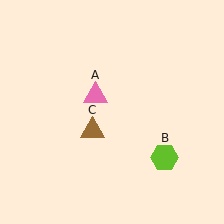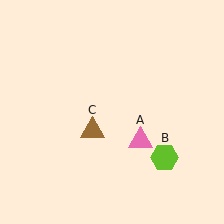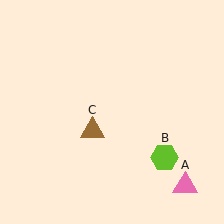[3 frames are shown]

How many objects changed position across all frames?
1 object changed position: pink triangle (object A).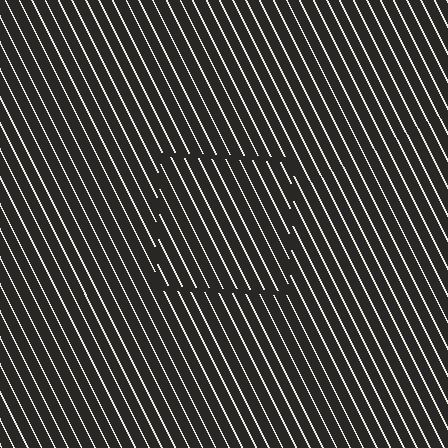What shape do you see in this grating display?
An illusory square. The interior of the shape contains the same grating, shifted by half a period — the contour is defined by the phase discontinuity where line-ends from the inner and outer gratings abut.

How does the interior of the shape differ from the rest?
The interior of the shape contains the same grating, shifted by half a period — the contour is defined by the phase discontinuity where line-ends from the inner and outer gratings abut.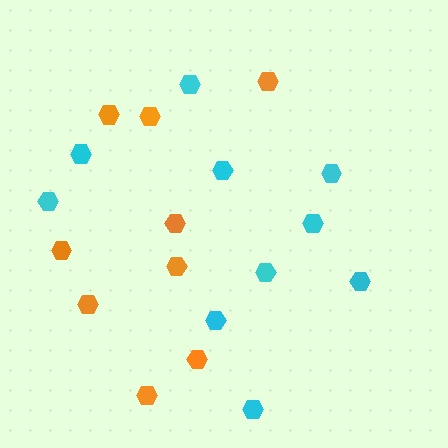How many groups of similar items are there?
There are 2 groups: one group of orange hexagons (9) and one group of cyan hexagons (10).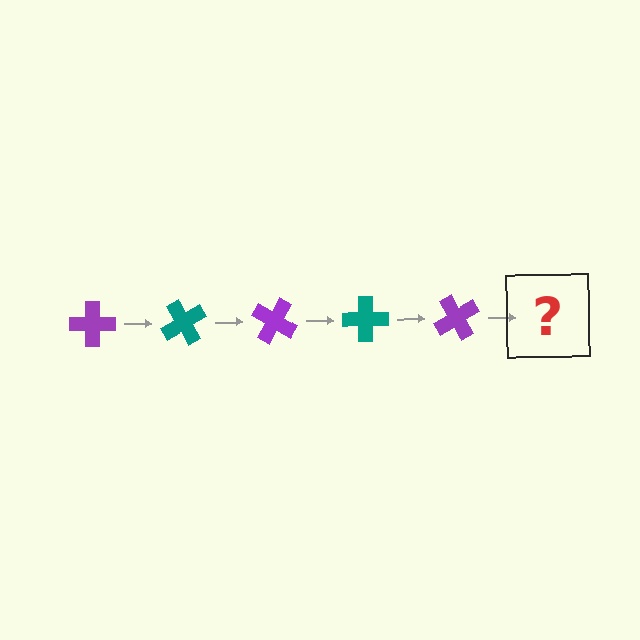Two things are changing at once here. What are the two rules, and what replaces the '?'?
The two rules are that it rotates 60 degrees each step and the color cycles through purple and teal. The '?' should be a teal cross, rotated 300 degrees from the start.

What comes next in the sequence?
The next element should be a teal cross, rotated 300 degrees from the start.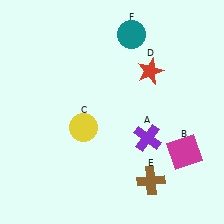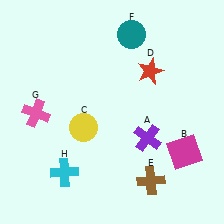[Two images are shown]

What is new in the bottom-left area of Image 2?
A cyan cross (H) was added in the bottom-left area of Image 2.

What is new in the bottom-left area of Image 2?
A pink cross (G) was added in the bottom-left area of Image 2.